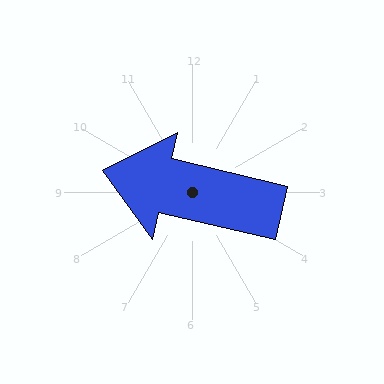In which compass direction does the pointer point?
West.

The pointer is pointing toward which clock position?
Roughly 9 o'clock.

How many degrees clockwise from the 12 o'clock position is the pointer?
Approximately 283 degrees.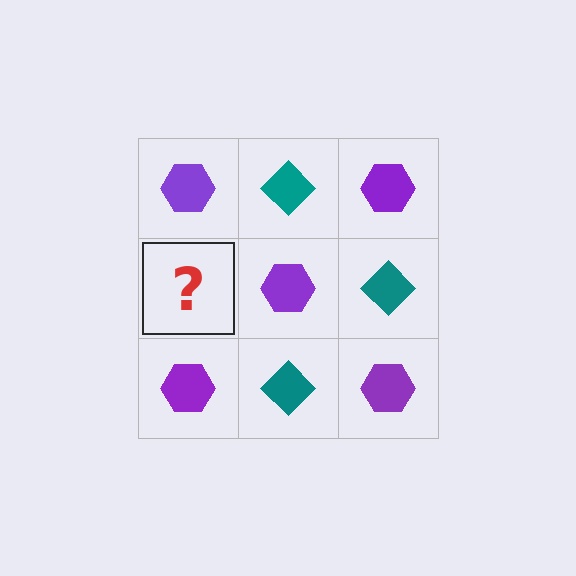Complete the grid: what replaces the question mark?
The question mark should be replaced with a teal diamond.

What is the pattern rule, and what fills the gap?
The rule is that it alternates purple hexagon and teal diamond in a checkerboard pattern. The gap should be filled with a teal diamond.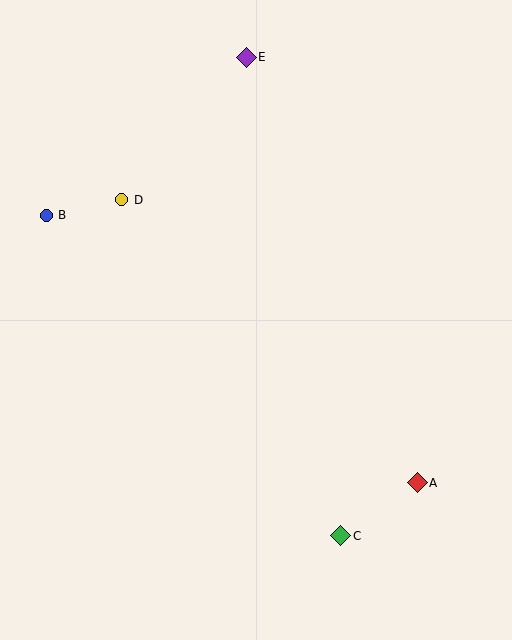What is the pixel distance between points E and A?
The distance between E and A is 458 pixels.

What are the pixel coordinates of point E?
Point E is at (246, 57).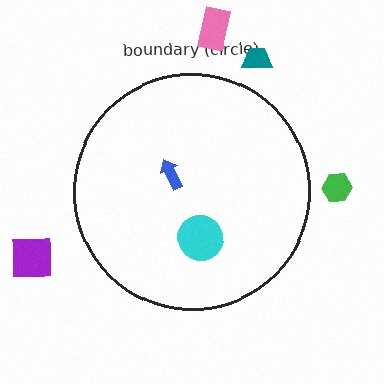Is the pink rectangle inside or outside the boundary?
Outside.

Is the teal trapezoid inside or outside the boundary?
Outside.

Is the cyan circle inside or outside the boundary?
Inside.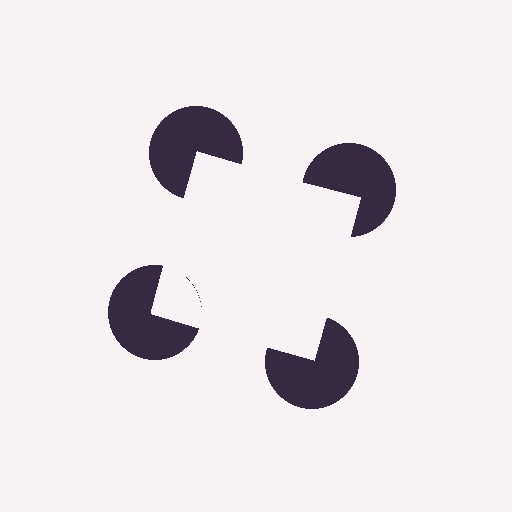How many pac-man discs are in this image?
There are 4 — one at each vertex of the illusory square.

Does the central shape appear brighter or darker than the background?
It typically appears slightly brighter than the background, even though no actual brightness change is drawn.